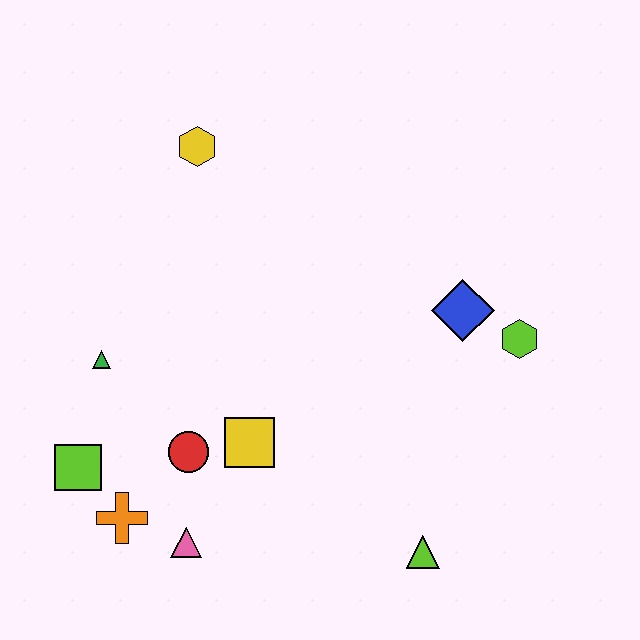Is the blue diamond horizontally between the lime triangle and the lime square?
No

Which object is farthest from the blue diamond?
The lime square is farthest from the blue diamond.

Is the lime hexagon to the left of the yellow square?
No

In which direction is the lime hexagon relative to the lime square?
The lime hexagon is to the right of the lime square.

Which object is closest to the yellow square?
The red circle is closest to the yellow square.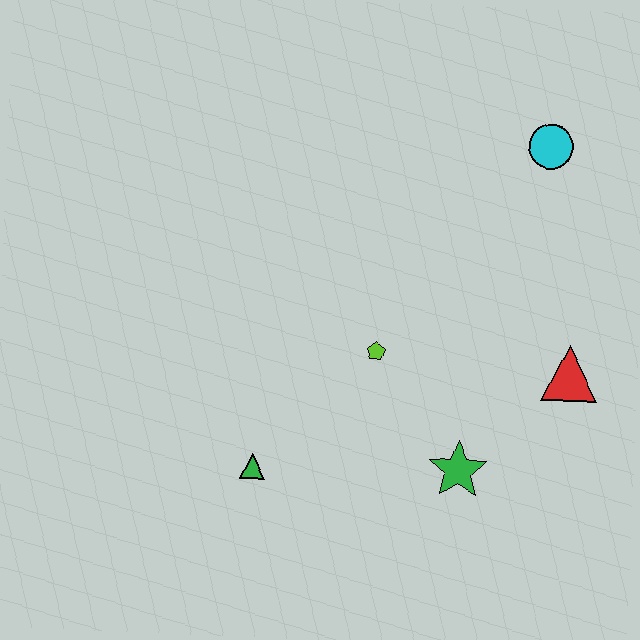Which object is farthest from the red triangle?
The green triangle is farthest from the red triangle.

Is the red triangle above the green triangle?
Yes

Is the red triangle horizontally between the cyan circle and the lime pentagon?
No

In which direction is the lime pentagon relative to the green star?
The lime pentagon is above the green star.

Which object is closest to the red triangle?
The green star is closest to the red triangle.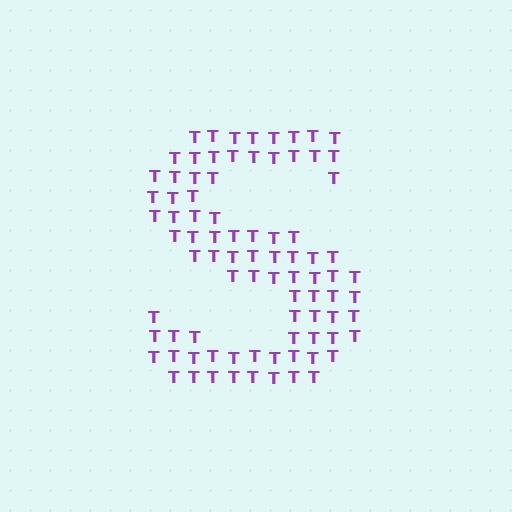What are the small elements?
The small elements are letter T's.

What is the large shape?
The large shape is the letter S.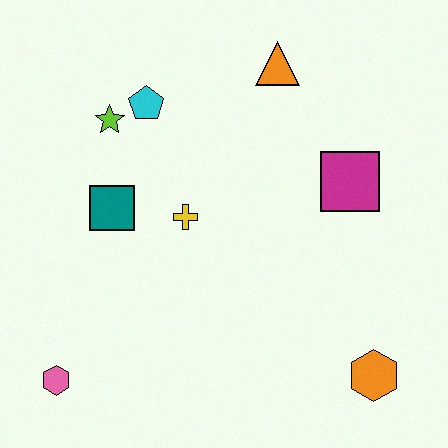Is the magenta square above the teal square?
Yes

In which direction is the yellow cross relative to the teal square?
The yellow cross is to the right of the teal square.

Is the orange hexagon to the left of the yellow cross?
No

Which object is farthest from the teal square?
The orange hexagon is farthest from the teal square.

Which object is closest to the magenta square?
The orange triangle is closest to the magenta square.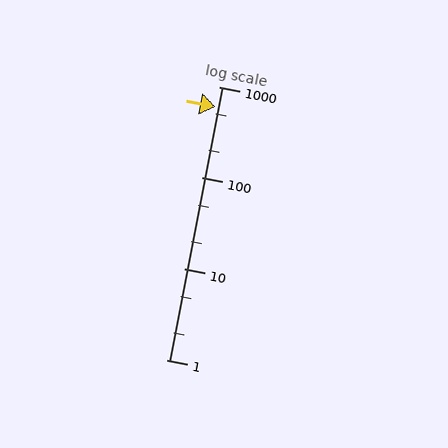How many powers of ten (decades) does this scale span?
The scale spans 3 decades, from 1 to 1000.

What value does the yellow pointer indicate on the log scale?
The pointer indicates approximately 600.